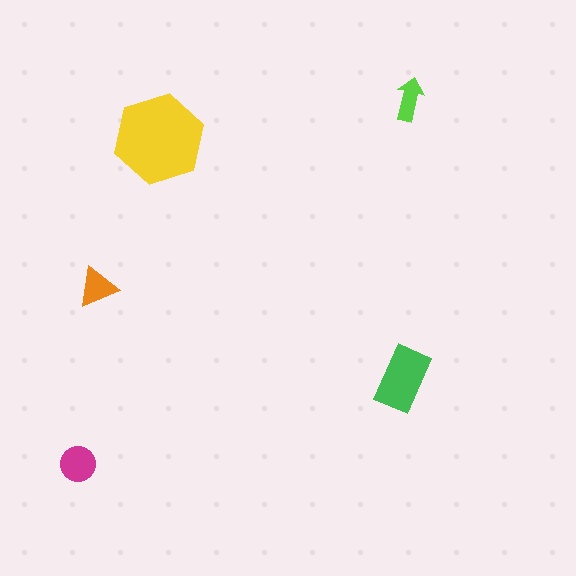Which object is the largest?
The yellow hexagon.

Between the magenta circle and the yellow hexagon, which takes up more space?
The yellow hexagon.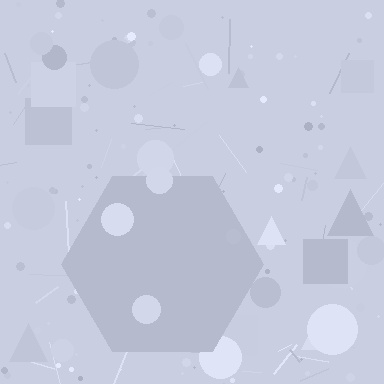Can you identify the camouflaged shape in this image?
The camouflaged shape is a hexagon.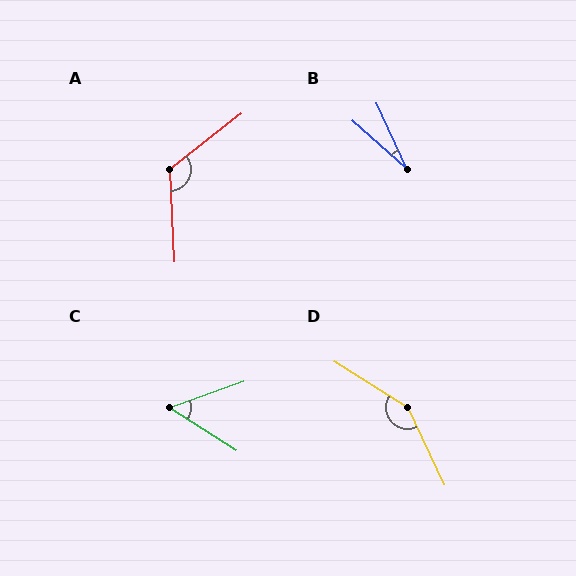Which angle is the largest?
D, at approximately 147 degrees.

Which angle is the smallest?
B, at approximately 24 degrees.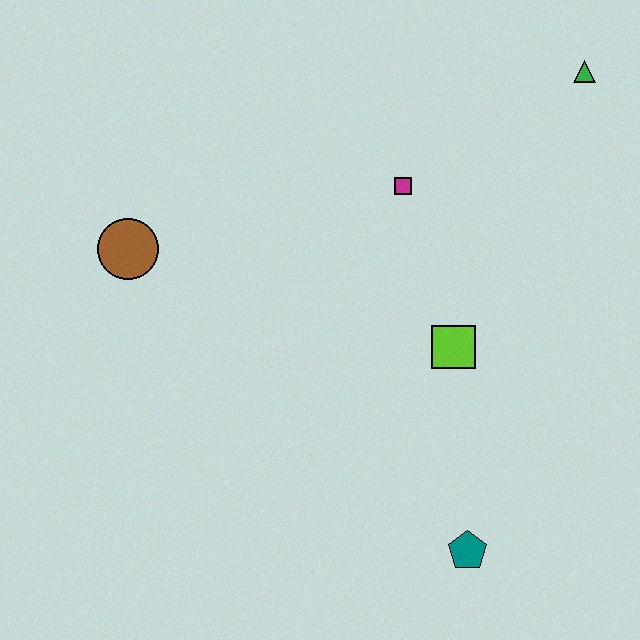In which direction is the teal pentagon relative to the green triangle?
The teal pentagon is below the green triangle.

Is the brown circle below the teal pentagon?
No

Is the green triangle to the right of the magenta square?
Yes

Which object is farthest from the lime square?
The brown circle is farthest from the lime square.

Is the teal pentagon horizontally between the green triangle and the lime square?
Yes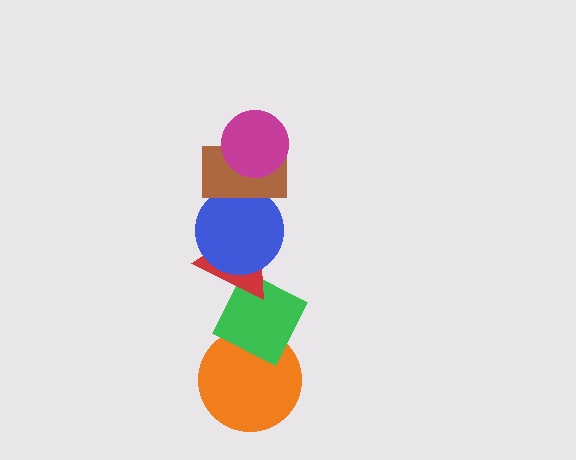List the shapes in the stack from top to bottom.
From top to bottom: the magenta circle, the brown rectangle, the blue circle, the red triangle, the green diamond, the orange circle.